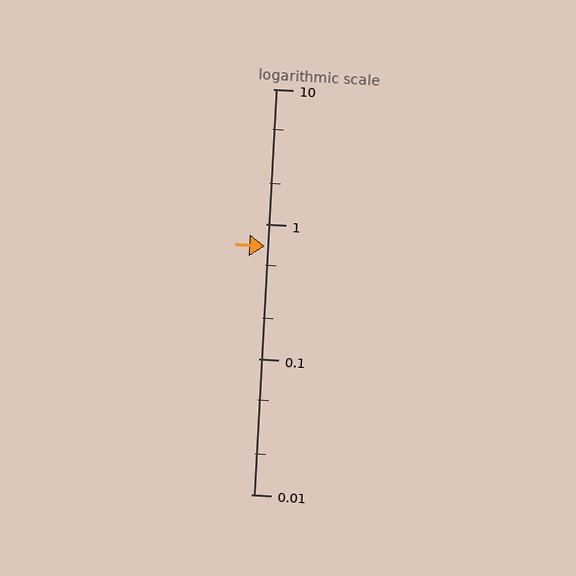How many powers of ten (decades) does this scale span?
The scale spans 3 decades, from 0.01 to 10.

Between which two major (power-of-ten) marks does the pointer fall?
The pointer is between 0.1 and 1.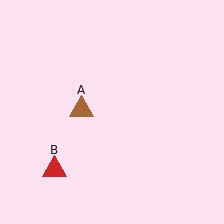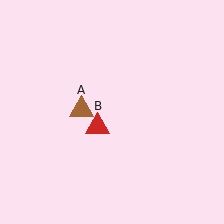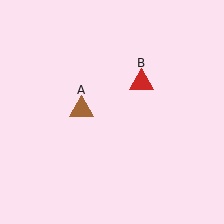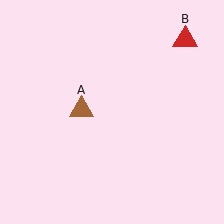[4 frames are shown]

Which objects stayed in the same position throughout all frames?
Brown triangle (object A) remained stationary.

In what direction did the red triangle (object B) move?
The red triangle (object B) moved up and to the right.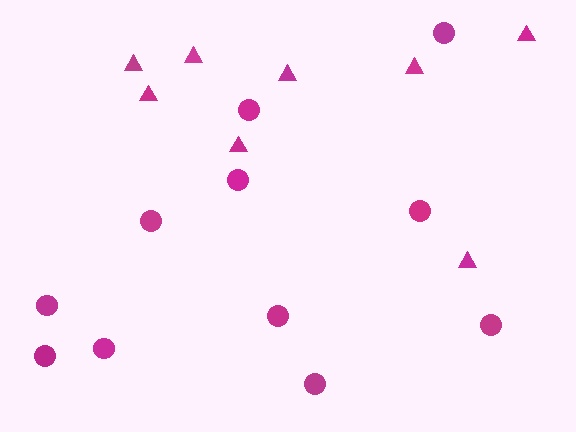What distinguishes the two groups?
There are 2 groups: one group of circles (11) and one group of triangles (8).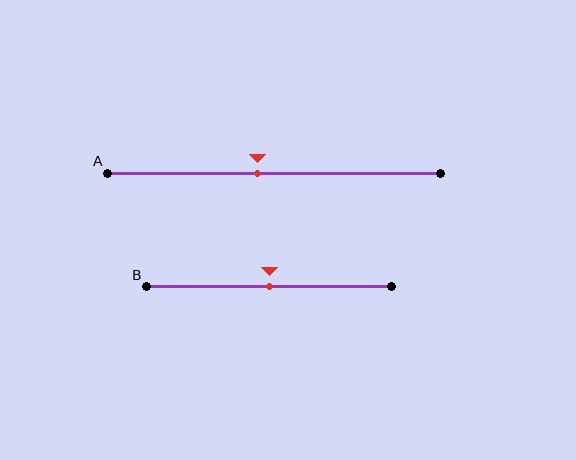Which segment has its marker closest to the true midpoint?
Segment B has its marker closest to the true midpoint.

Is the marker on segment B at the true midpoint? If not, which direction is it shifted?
Yes, the marker on segment B is at the true midpoint.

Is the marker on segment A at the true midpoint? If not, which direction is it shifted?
No, the marker on segment A is shifted to the left by about 5% of the segment length.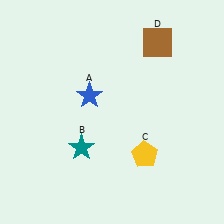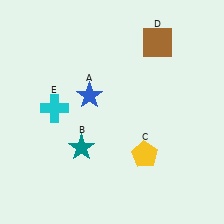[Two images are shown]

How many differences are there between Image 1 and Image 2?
There is 1 difference between the two images.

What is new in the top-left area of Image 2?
A cyan cross (E) was added in the top-left area of Image 2.